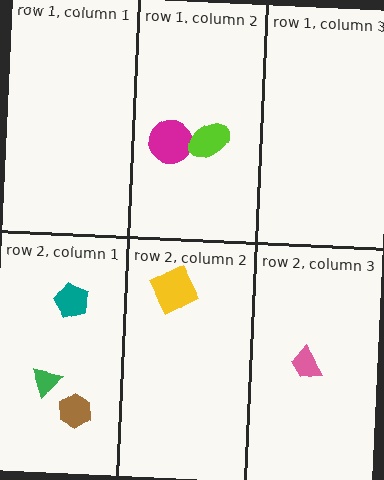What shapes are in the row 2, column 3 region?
The pink trapezoid.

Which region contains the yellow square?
The row 2, column 2 region.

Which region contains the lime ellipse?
The row 1, column 2 region.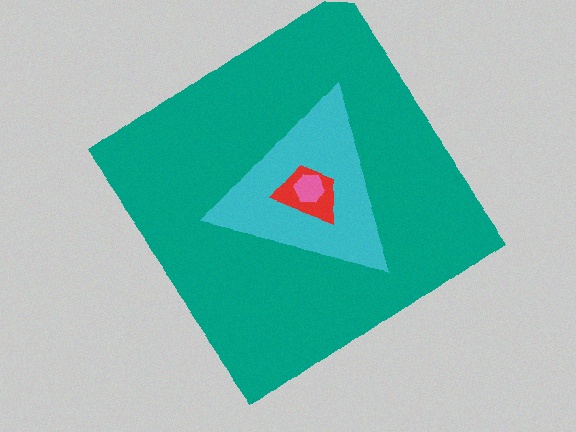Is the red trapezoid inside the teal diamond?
Yes.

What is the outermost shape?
The teal diamond.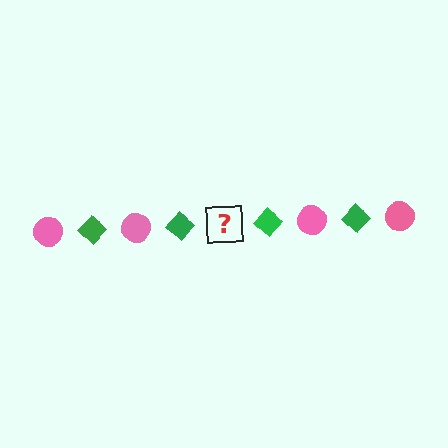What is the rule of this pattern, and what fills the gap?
The rule is that the pattern alternates between pink circle and green diamond. The gap should be filled with a pink circle.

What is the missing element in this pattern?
The missing element is a pink circle.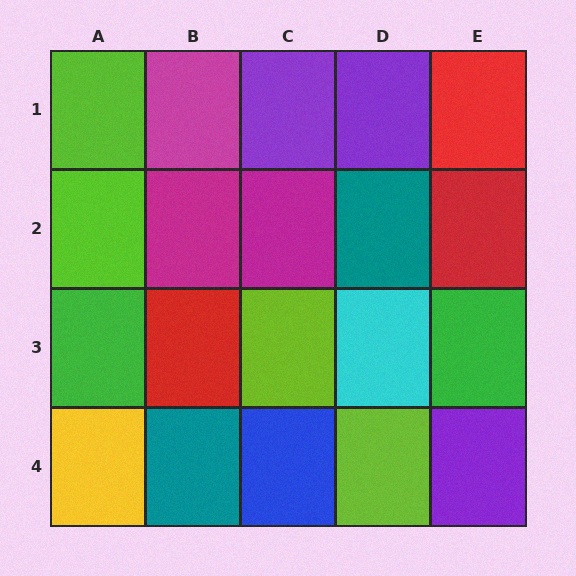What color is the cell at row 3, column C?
Lime.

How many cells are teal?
2 cells are teal.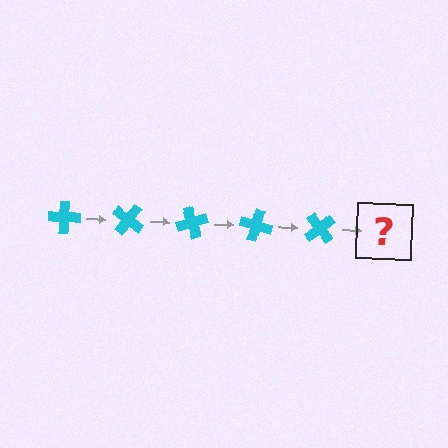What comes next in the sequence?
The next element should be a cyan cross rotated 175 degrees.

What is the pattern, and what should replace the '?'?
The pattern is that the cross rotates 35 degrees each step. The '?' should be a cyan cross rotated 175 degrees.